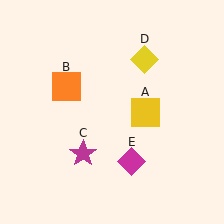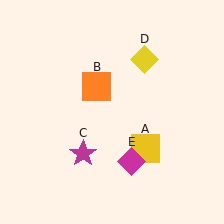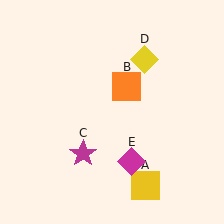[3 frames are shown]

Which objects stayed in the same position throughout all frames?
Magenta star (object C) and yellow diamond (object D) and magenta diamond (object E) remained stationary.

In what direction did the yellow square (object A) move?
The yellow square (object A) moved down.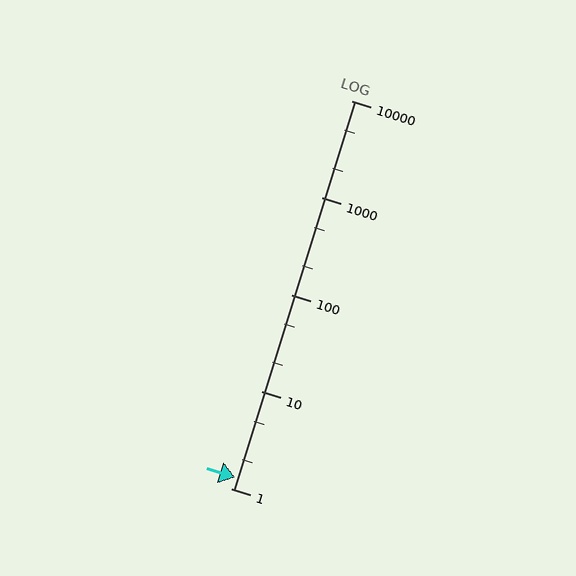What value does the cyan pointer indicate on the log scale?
The pointer indicates approximately 1.3.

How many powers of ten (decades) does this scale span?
The scale spans 4 decades, from 1 to 10000.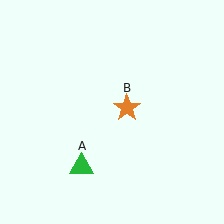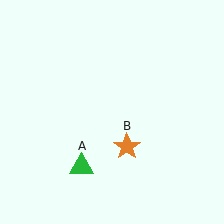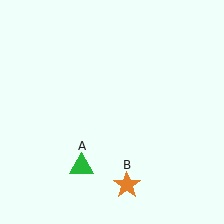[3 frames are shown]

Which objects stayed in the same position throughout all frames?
Green triangle (object A) remained stationary.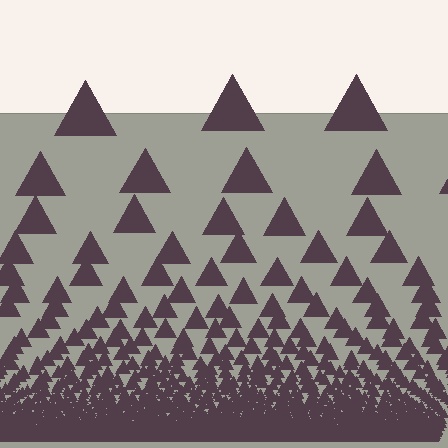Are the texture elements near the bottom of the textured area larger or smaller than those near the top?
Smaller. The gradient is inverted — elements near the bottom are smaller and denser.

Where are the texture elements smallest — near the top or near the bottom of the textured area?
Near the bottom.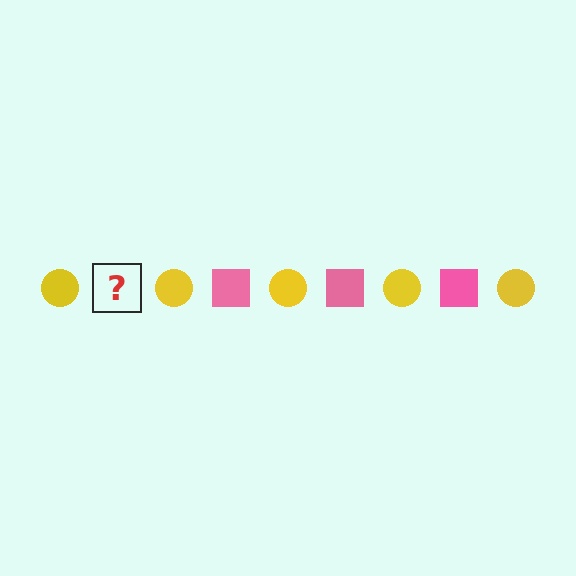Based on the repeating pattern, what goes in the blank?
The blank should be a pink square.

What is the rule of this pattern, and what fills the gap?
The rule is that the pattern alternates between yellow circle and pink square. The gap should be filled with a pink square.